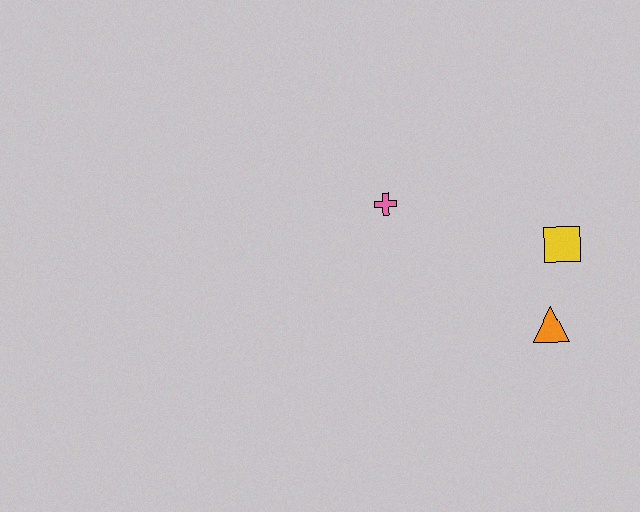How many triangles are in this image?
There is 1 triangle.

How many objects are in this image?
There are 3 objects.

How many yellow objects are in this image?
There is 1 yellow object.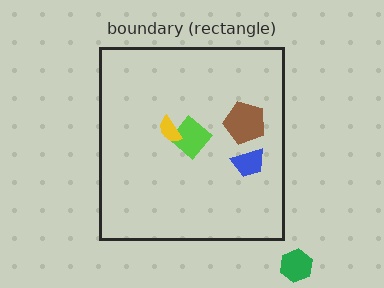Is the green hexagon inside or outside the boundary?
Outside.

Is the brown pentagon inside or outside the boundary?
Inside.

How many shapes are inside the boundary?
4 inside, 1 outside.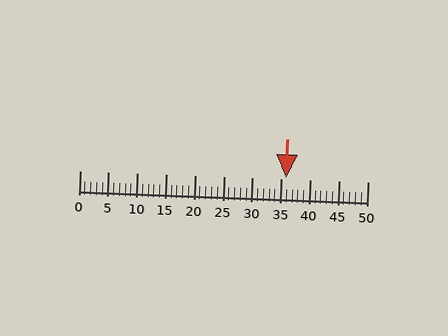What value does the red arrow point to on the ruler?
The red arrow points to approximately 36.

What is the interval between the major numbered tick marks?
The major tick marks are spaced 5 units apart.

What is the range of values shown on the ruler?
The ruler shows values from 0 to 50.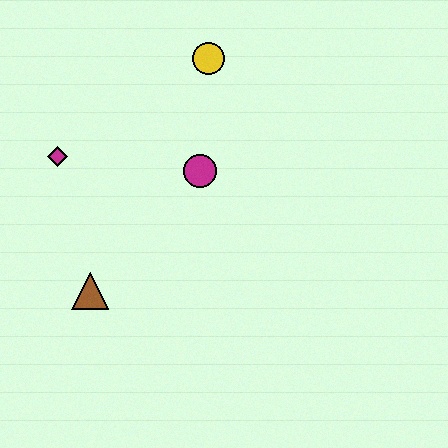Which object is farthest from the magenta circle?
The brown triangle is farthest from the magenta circle.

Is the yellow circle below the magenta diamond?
No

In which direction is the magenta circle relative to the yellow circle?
The magenta circle is below the yellow circle.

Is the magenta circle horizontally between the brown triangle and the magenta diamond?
No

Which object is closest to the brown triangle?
The magenta diamond is closest to the brown triangle.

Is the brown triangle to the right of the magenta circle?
No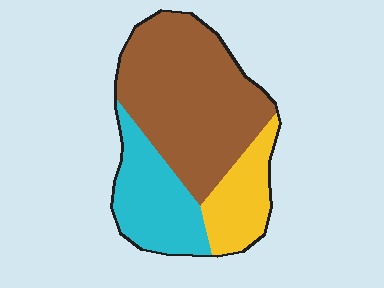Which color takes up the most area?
Brown, at roughly 55%.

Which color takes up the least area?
Yellow, at roughly 20%.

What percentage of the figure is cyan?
Cyan covers 26% of the figure.